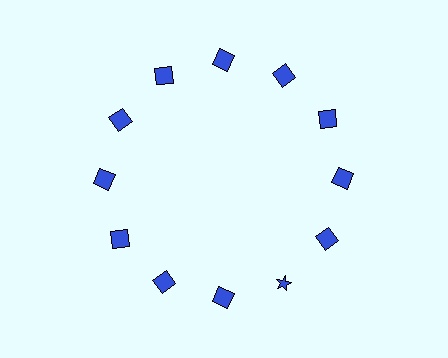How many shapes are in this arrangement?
There are 12 shapes arranged in a ring pattern.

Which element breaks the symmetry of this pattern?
The blue star at roughly the 5 o'clock position breaks the symmetry. All other shapes are blue squares.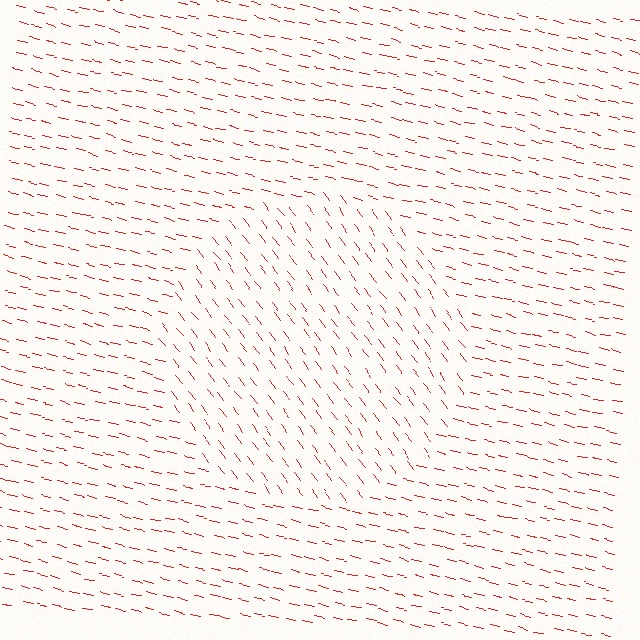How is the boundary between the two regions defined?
The boundary is defined purely by a change in line orientation (approximately 39 degrees difference). All lines are the same color and thickness.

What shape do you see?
I see a circle.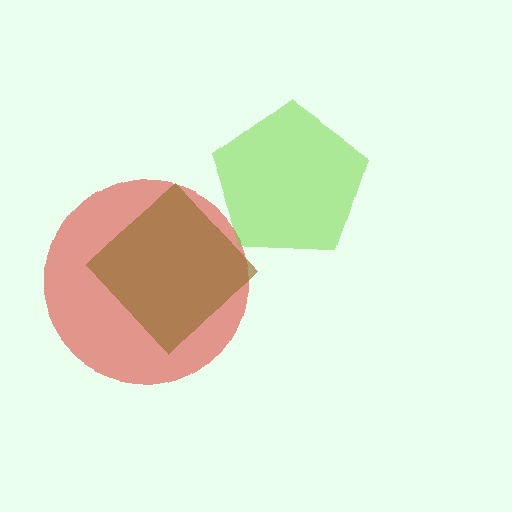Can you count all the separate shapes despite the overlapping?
Yes, there are 3 separate shapes.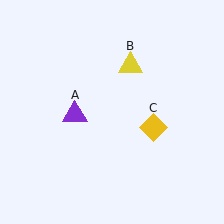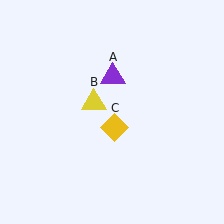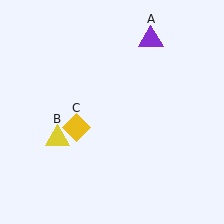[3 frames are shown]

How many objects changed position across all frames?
3 objects changed position: purple triangle (object A), yellow triangle (object B), yellow diamond (object C).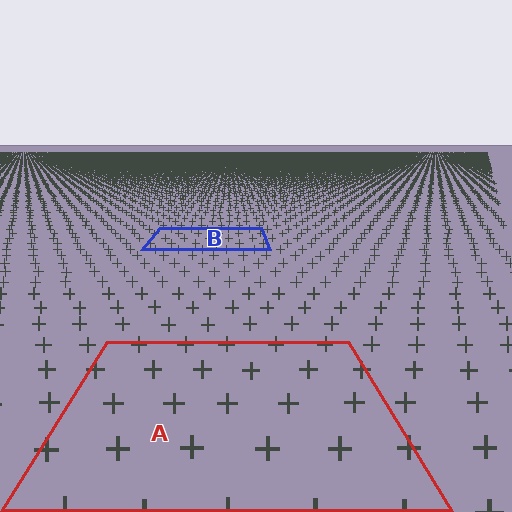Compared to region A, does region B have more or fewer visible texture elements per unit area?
Region B has more texture elements per unit area — they are packed more densely because it is farther away.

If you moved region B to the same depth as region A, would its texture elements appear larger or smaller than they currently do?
They would appear larger. At a closer depth, the same texture elements are projected at a bigger on-screen size.